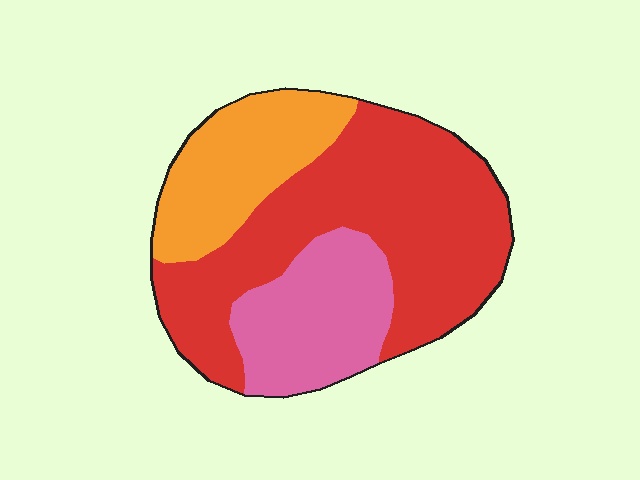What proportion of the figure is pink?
Pink covers 23% of the figure.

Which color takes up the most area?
Red, at roughly 55%.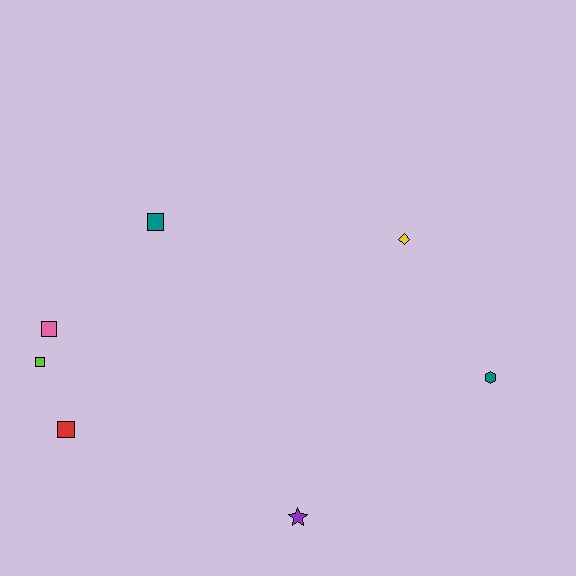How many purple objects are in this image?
There is 1 purple object.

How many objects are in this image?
There are 7 objects.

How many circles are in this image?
There are no circles.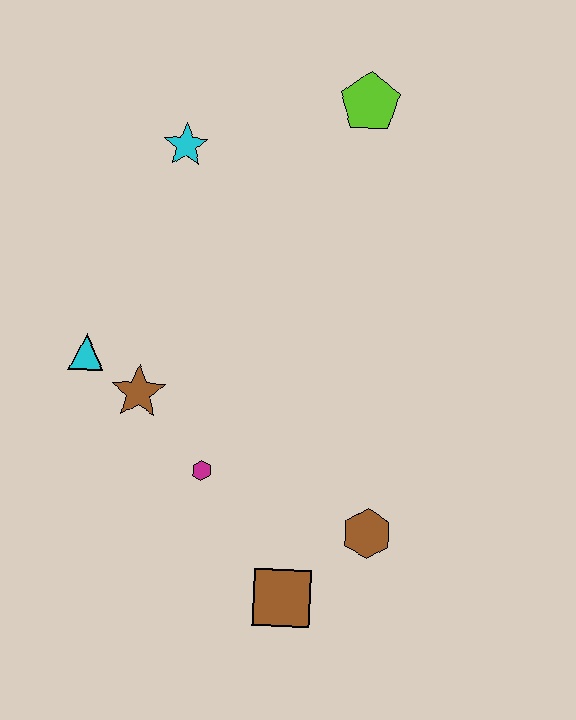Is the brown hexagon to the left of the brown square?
No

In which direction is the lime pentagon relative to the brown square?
The lime pentagon is above the brown square.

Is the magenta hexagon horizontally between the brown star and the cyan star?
No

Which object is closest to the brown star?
The cyan triangle is closest to the brown star.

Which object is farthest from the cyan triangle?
The lime pentagon is farthest from the cyan triangle.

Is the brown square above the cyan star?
No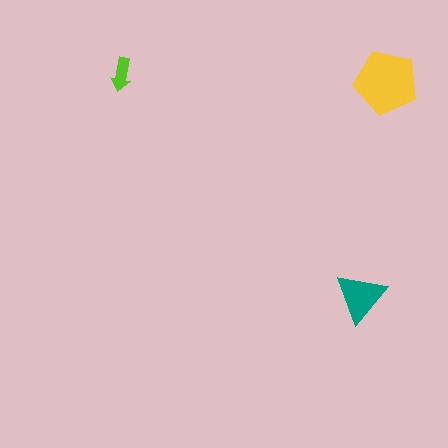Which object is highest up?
The lime arrow is topmost.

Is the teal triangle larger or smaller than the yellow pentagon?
Smaller.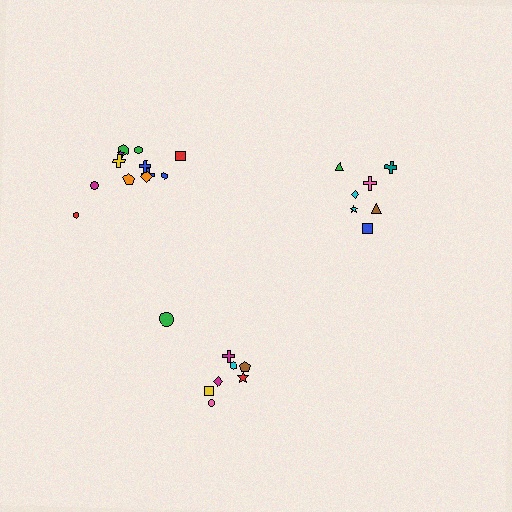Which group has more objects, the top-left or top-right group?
The top-left group.